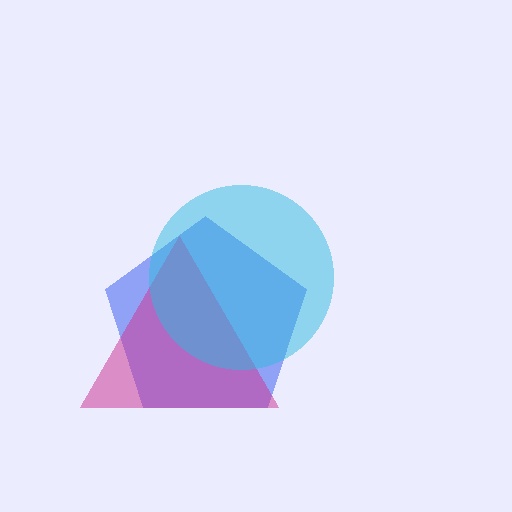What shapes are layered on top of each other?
The layered shapes are: a blue pentagon, a magenta triangle, a cyan circle.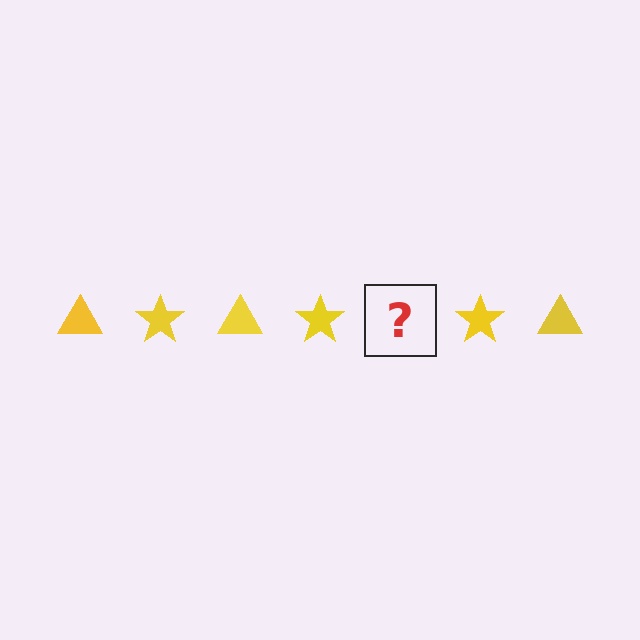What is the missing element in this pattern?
The missing element is a yellow triangle.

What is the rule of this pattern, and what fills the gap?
The rule is that the pattern cycles through triangle, star shapes in yellow. The gap should be filled with a yellow triangle.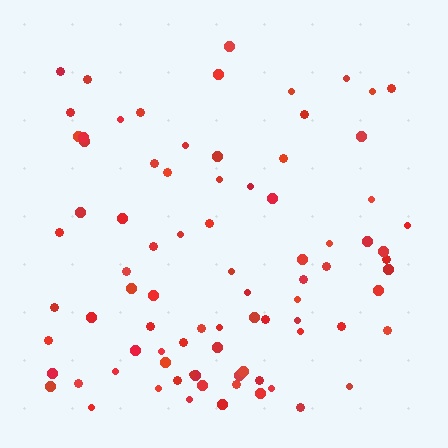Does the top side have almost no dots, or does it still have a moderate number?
Still a moderate number, just noticeably fewer than the bottom.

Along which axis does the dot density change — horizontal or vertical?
Vertical.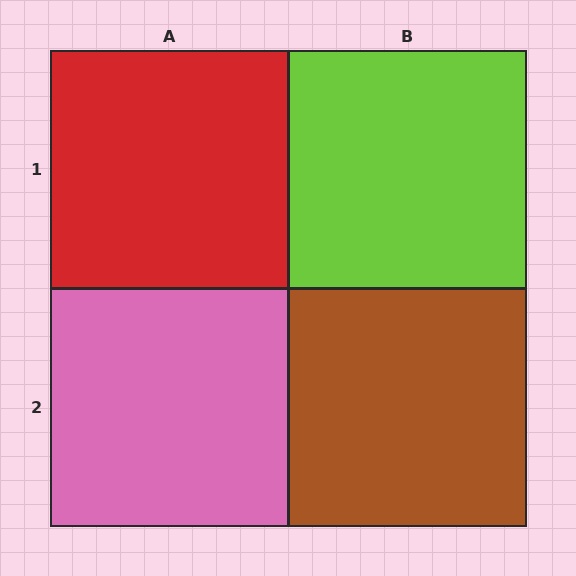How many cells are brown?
1 cell is brown.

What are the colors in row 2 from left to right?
Pink, brown.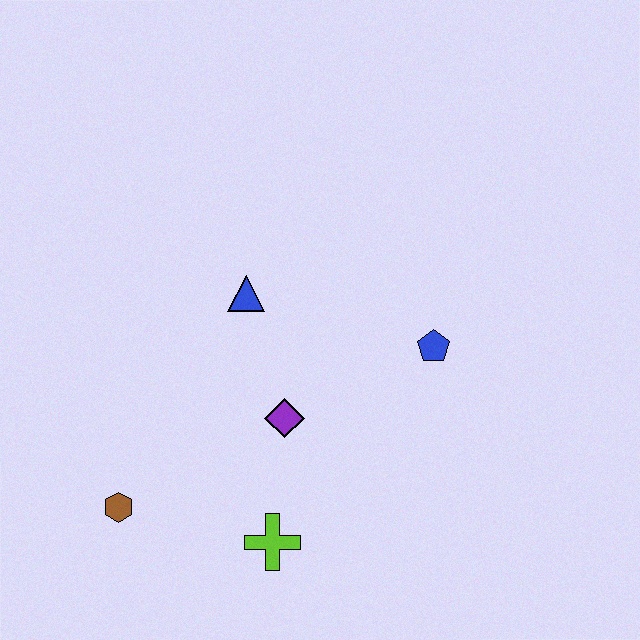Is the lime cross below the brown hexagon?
Yes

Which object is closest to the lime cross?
The purple diamond is closest to the lime cross.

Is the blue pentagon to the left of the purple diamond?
No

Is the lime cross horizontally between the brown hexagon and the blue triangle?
No